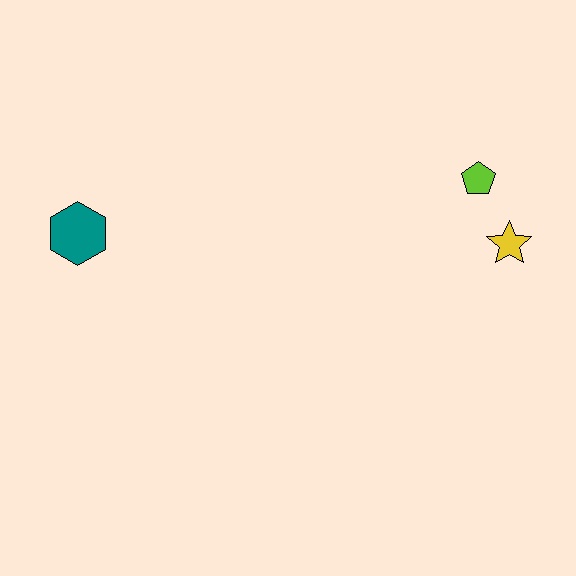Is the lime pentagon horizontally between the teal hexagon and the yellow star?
Yes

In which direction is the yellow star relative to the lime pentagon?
The yellow star is below the lime pentagon.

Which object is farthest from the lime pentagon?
The teal hexagon is farthest from the lime pentagon.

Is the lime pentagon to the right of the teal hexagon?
Yes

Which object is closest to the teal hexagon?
The lime pentagon is closest to the teal hexagon.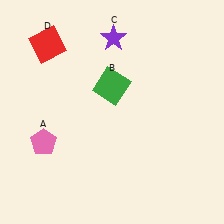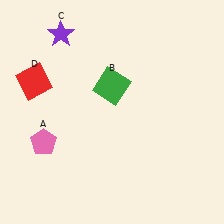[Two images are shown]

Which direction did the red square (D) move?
The red square (D) moved down.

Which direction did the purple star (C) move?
The purple star (C) moved left.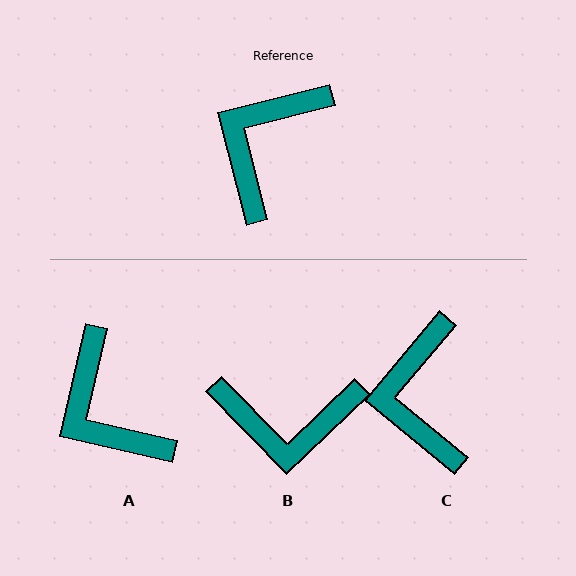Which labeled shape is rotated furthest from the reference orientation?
B, about 120 degrees away.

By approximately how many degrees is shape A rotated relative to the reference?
Approximately 63 degrees counter-clockwise.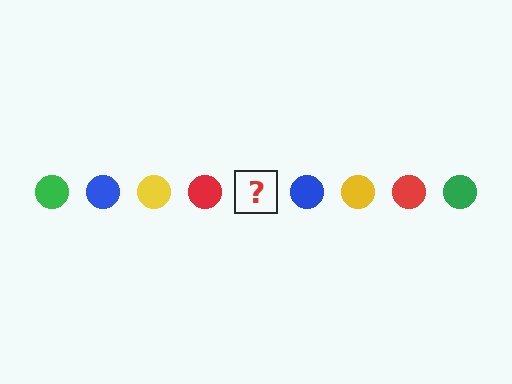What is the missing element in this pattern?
The missing element is a green circle.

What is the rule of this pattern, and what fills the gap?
The rule is that the pattern cycles through green, blue, yellow, red circles. The gap should be filled with a green circle.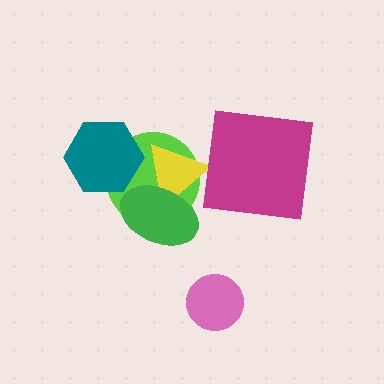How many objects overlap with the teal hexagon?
1 object overlaps with the teal hexagon.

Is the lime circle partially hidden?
Yes, it is partially covered by another shape.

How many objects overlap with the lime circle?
3 objects overlap with the lime circle.